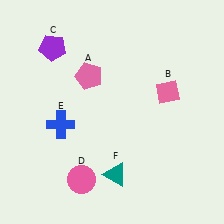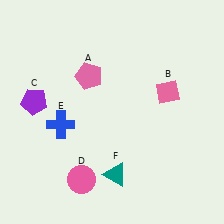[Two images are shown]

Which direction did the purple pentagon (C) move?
The purple pentagon (C) moved down.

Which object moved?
The purple pentagon (C) moved down.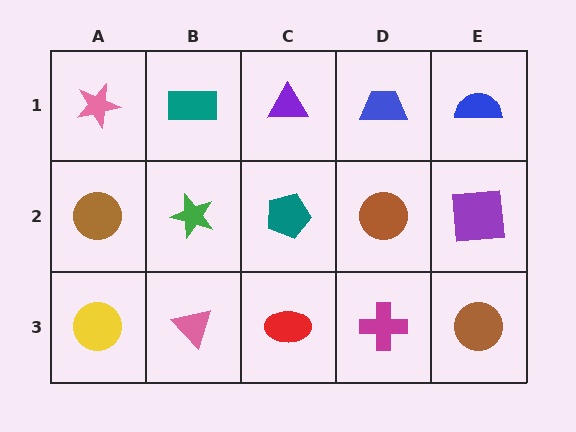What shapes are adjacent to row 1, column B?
A green star (row 2, column B), a pink star (row 1, column A), a purple triangle (row 1, column C).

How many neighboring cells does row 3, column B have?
3.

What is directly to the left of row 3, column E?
A magenta cross.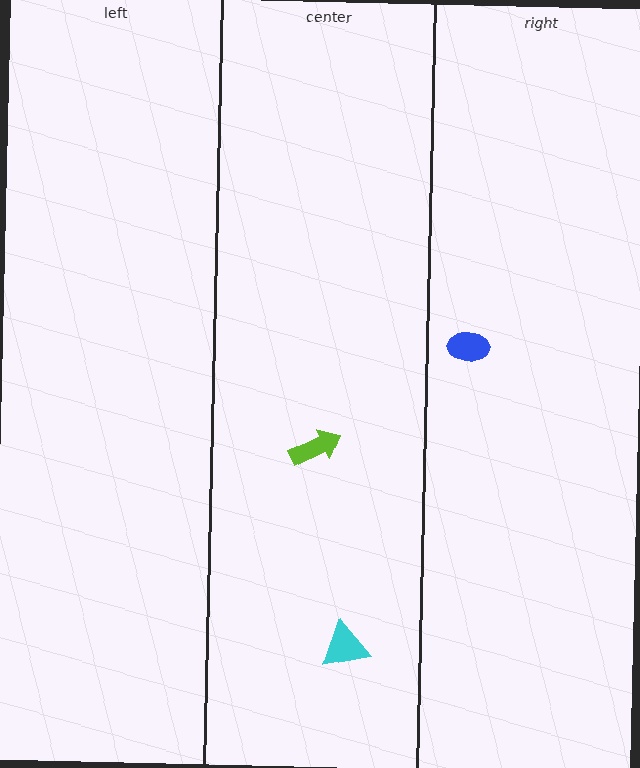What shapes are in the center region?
The cyan triangle, the lime arrow.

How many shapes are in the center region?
2.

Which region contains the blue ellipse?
The right region.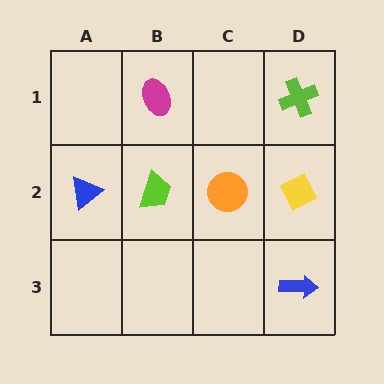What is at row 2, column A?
A blue triangle.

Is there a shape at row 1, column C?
No, that cell is empty.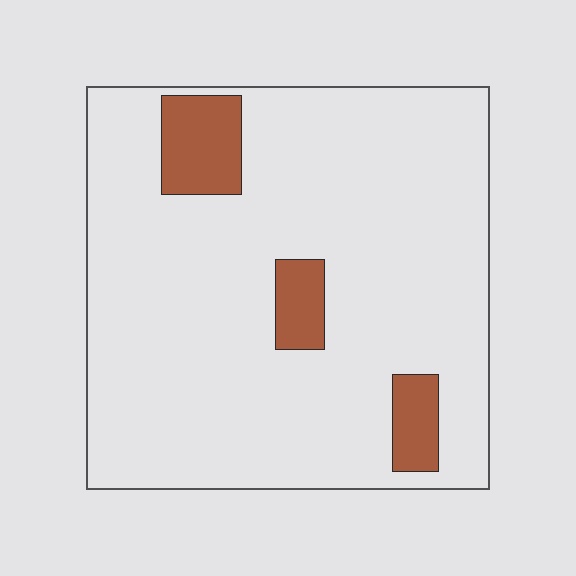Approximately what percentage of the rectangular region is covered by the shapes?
Approximately 10%.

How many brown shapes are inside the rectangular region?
3.